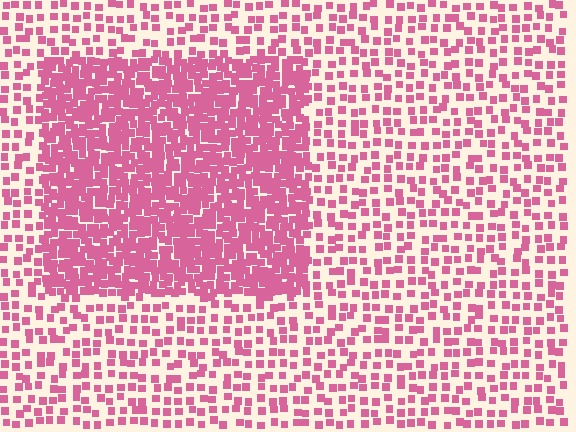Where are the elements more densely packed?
The elements are more densely packed inside the rectangle boundary.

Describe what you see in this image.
The image contains small pink elements arranged at two different densities. A rectangle-shaped region is visible where the elements are more densely packed than the surrounding area.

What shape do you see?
I see a rectangle.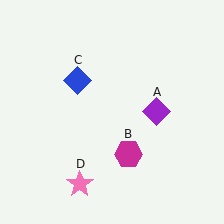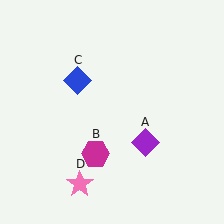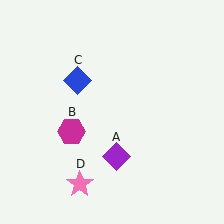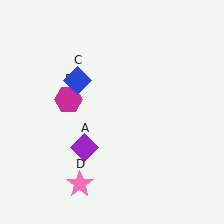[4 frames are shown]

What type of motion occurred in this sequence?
The purple diamond (object A), magenta hexagon (object B) rotated clockwise around the center of the scene.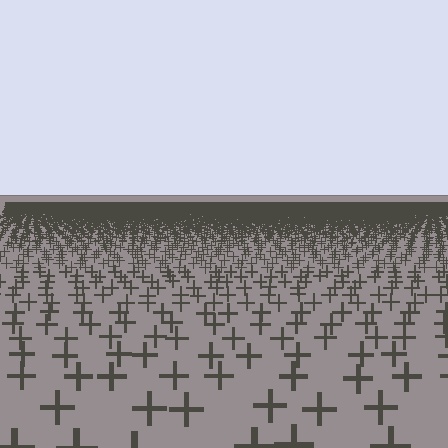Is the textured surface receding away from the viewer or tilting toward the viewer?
The surface is receding away from the viewer. Texture elements get smaller and denser toward the top.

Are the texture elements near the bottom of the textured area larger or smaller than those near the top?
Larger. Near the bottom, elements are closer to the viewer and appear at a bigger on-screen size.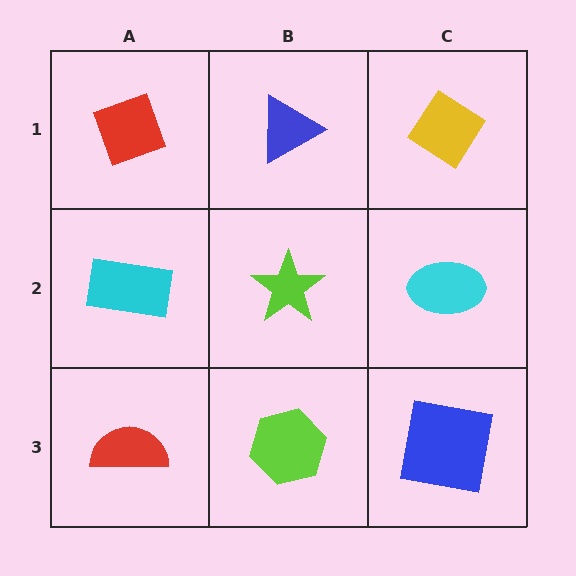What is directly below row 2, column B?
A lime hexagon.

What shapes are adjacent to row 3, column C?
A cyan ellipse (row 2, column C), a lime hexagon (row 3, column B).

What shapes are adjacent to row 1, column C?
A cyan ellipse (row 2, column C), a blue triangle (row 1, column B).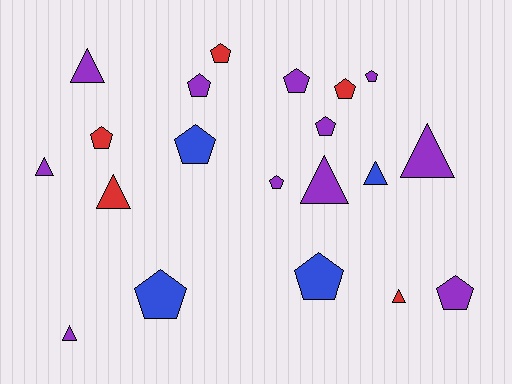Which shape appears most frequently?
Pentagon, with 12 objects.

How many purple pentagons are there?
There are 6 purple pentagons.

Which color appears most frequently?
Purple, with 11 objects.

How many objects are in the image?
There are 20 objects.